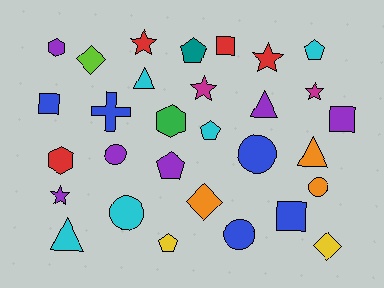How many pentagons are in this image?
There are 5 pentagons.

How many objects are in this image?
There are 30 objects.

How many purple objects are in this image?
There are 6 purple objects.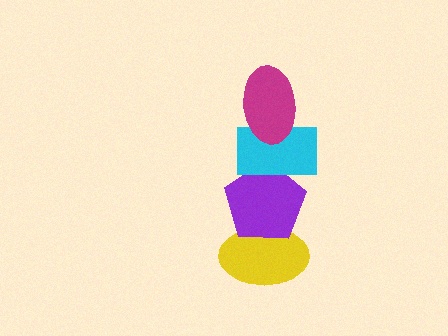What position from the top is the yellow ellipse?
The yellow ellipse is 4th from the top.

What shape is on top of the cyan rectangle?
The magenta ellipse is on top of the cyan rectangle.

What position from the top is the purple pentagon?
The purple pentagon is 3rd from the top.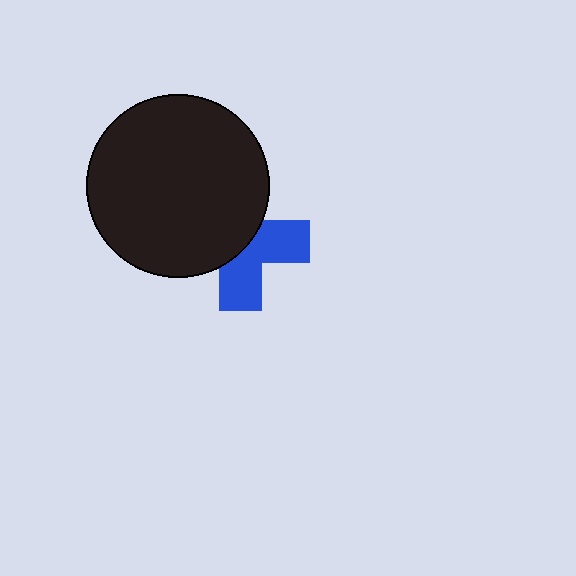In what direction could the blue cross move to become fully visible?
The blue cross could move toward the lower-right. That would shift it out from behind the black circle entirely.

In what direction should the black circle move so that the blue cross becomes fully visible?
The black circle should move toward the upper-left. That is the shortest direction to clear the overlap and leave the blue cross fully visible.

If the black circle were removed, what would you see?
You would see the complete blue cross.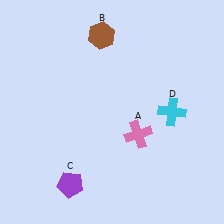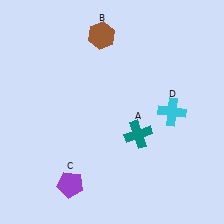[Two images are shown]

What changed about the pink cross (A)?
In Image 1, A is pink. In Image 2, it changed to teal.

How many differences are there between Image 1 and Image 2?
There is 1 difference between the two images.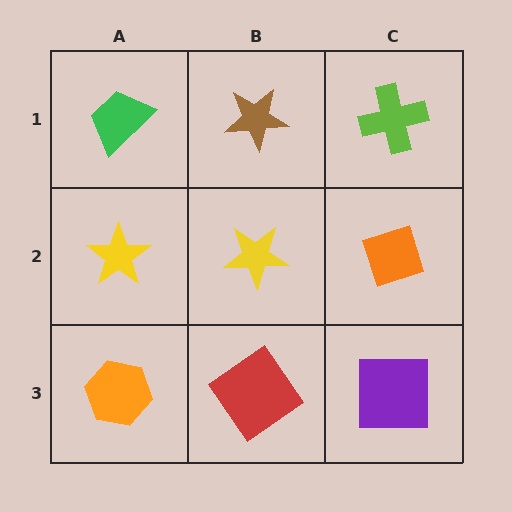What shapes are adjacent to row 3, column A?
A yellow star (row 2, column A), a red diamond (row 3, column B).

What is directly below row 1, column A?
A yellow star.